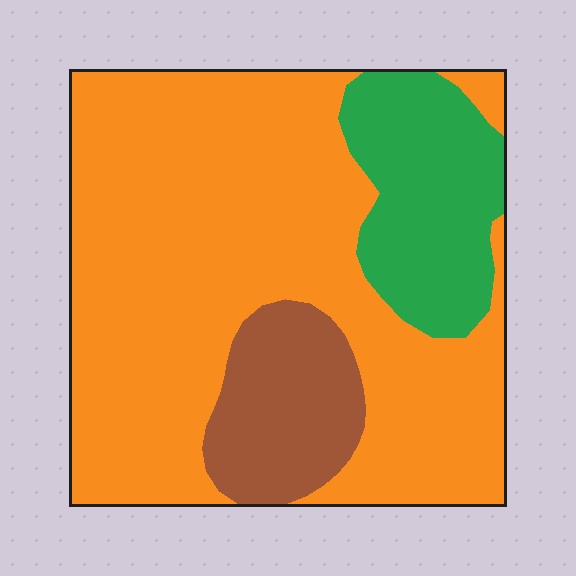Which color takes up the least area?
Brown, at roughly 15%.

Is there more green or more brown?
Green.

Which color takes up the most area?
Orange, at roughly 70%.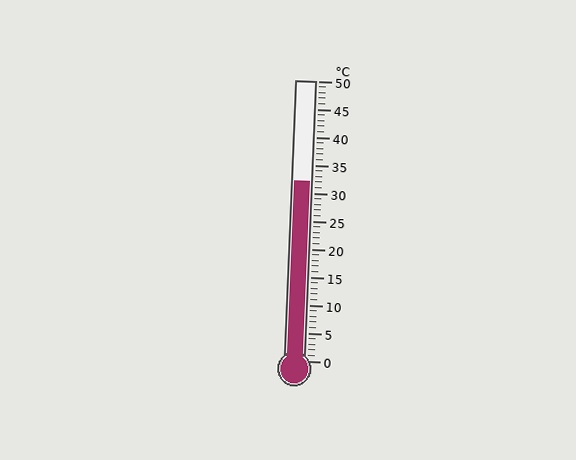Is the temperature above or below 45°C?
The temperature is below 45°C.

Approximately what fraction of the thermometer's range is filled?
The thermometer is filled to approximately 65% of its range.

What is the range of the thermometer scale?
The thermometer scale ranges from 0°C to 50°C.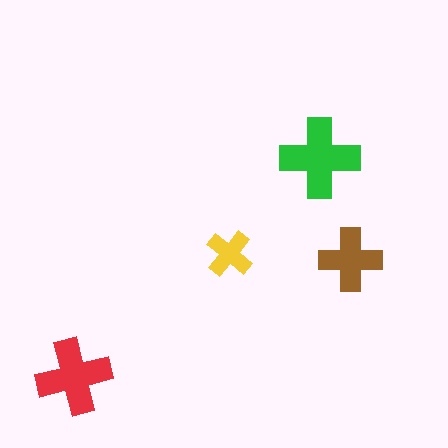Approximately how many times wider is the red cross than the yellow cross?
About 1.5 times wider.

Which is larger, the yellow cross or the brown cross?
The brown one.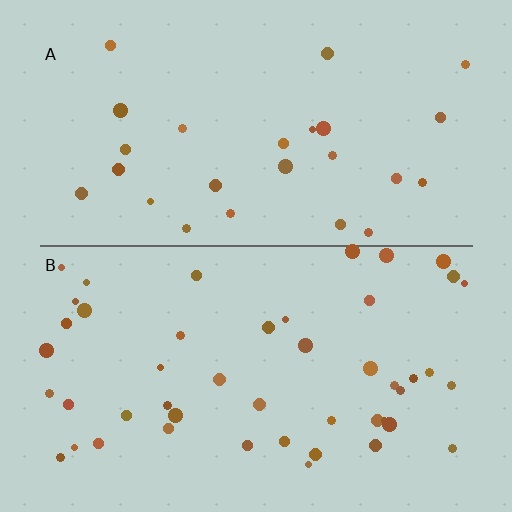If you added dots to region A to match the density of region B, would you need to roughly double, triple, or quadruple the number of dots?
Approximately double.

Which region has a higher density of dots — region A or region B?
B (the bottom).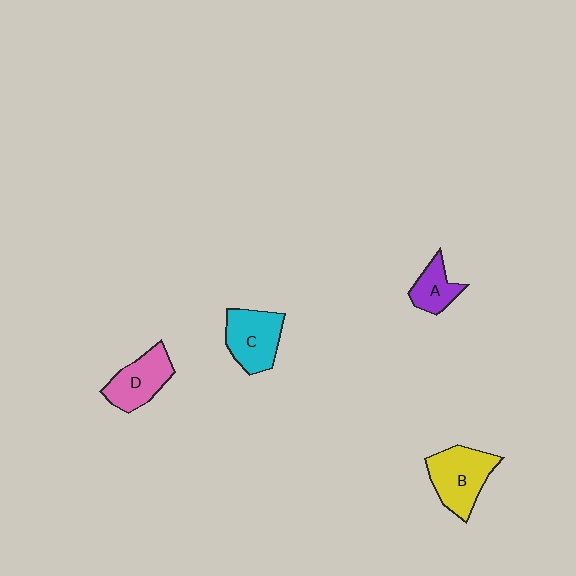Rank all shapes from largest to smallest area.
From largest to smallest: B (yellow), C (cyan), D (pink), A (purple).